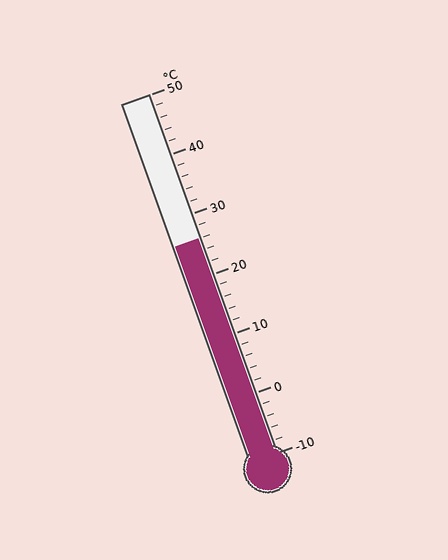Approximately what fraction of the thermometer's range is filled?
The thermometer is filled to approximately 60% of its range.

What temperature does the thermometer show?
The thermometer shows approximately 26°C.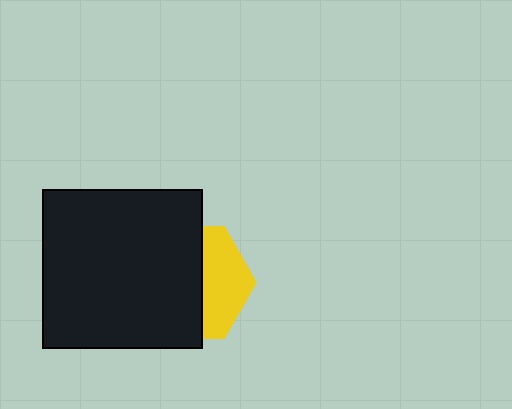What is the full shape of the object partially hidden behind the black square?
The partially hidden object is a yellow hexagon.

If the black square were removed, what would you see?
You would see the complete yellow hexagon.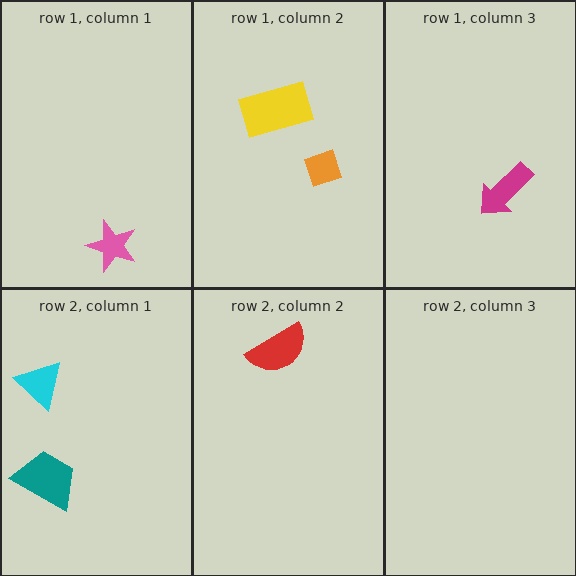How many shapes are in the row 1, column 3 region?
1.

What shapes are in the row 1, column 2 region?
The yellow rectangle, the orange diamond.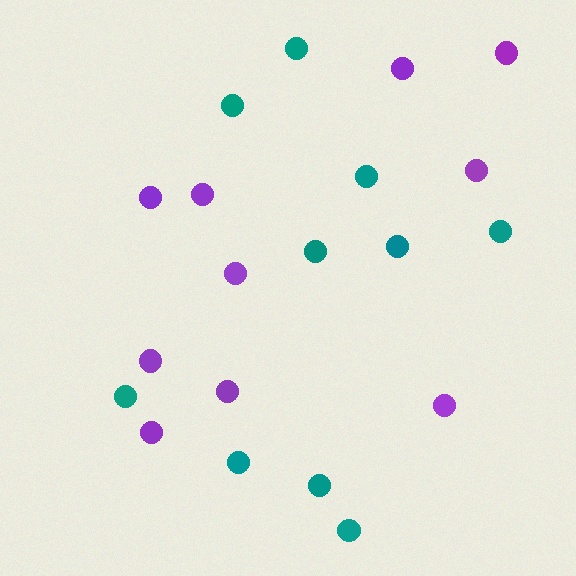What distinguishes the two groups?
There are 2 groups: one group of purple circles (10) and one group of teal circles (10).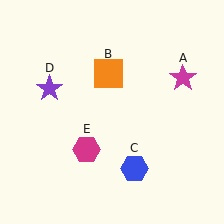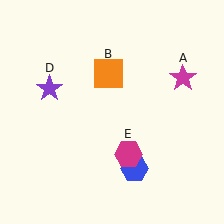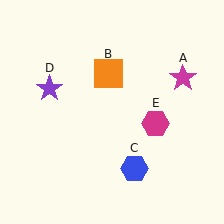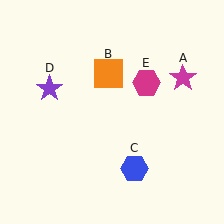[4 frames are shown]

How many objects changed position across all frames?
1 object changed position: magenta hexagon (object E).